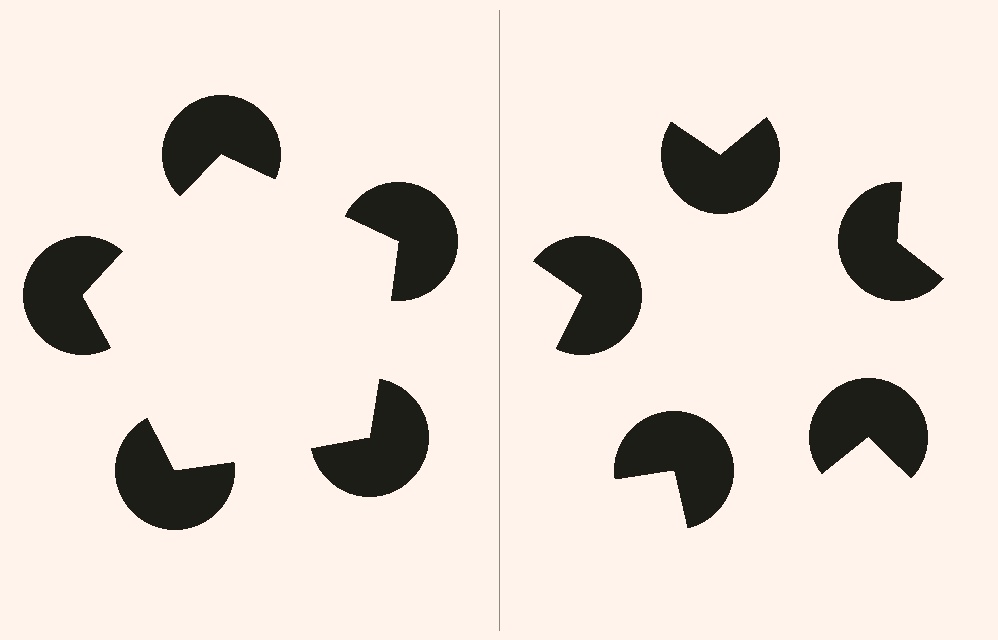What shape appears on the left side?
An illusory pentagon.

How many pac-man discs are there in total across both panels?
10 — 5 on each side.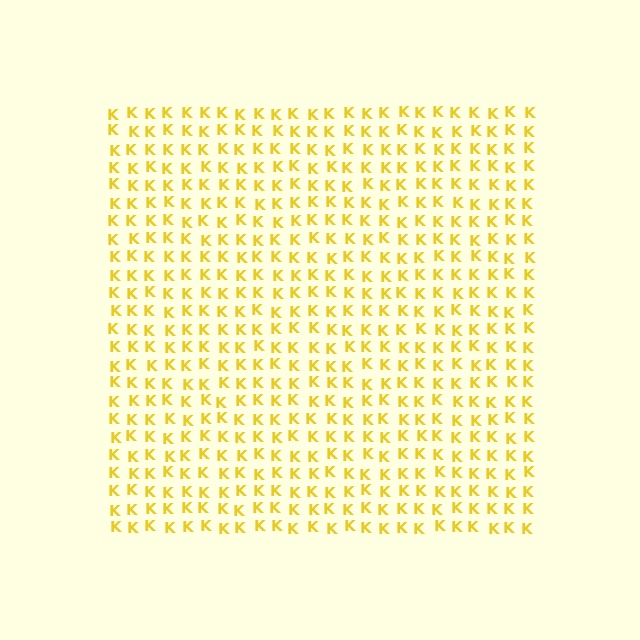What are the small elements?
The small elements are letter K's.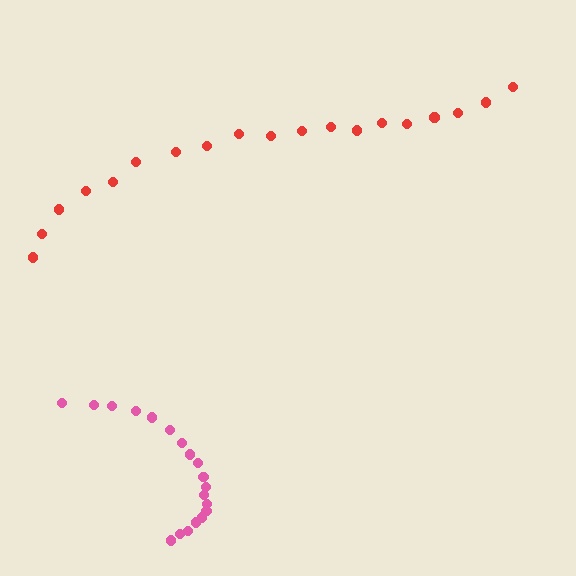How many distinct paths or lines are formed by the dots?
There are 2 distinct paths.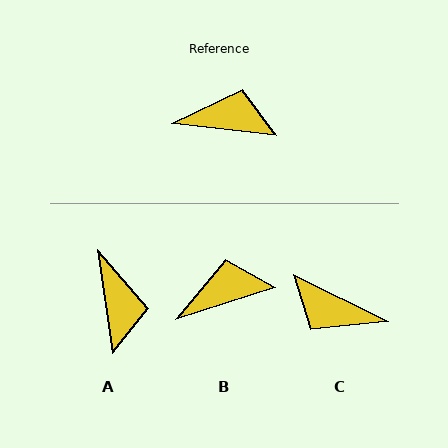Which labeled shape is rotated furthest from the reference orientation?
C, about 160 degrees away.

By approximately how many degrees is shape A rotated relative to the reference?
Approximately 75 degrees clockwise.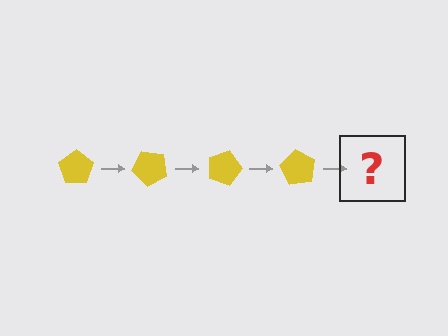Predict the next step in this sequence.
The next step is a yellow pentagon rotated 180 degrees.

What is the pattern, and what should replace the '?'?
The pattern is that the pentagon rotates 45 degrees each step. The '?' should be a yellow pentagon rotated 180 degrees.